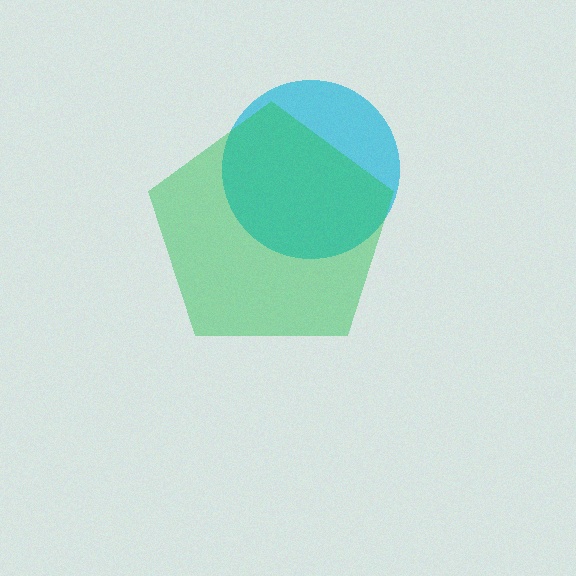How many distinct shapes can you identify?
There are 2 distinct shapes: a cyan circle, a green pentagon.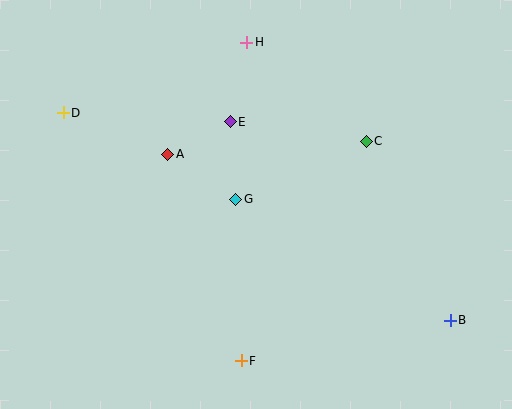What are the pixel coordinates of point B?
Point B is at (450, 320).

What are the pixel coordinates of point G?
Point G is at (236, 199).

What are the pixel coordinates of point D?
Point D is at (63, 113).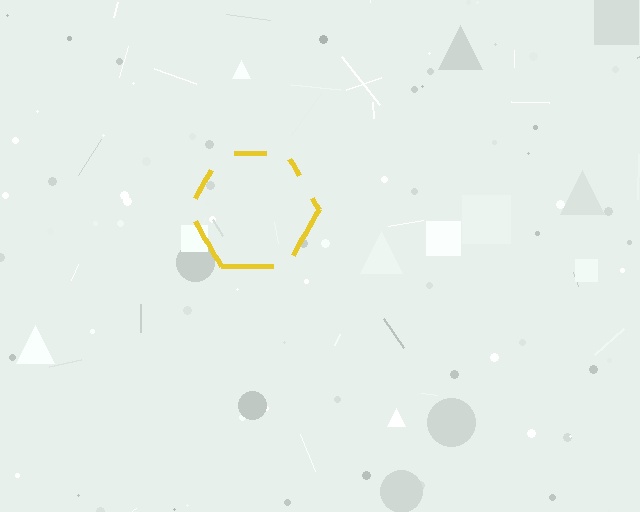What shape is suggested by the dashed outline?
The dashed outline suggests a hexagon.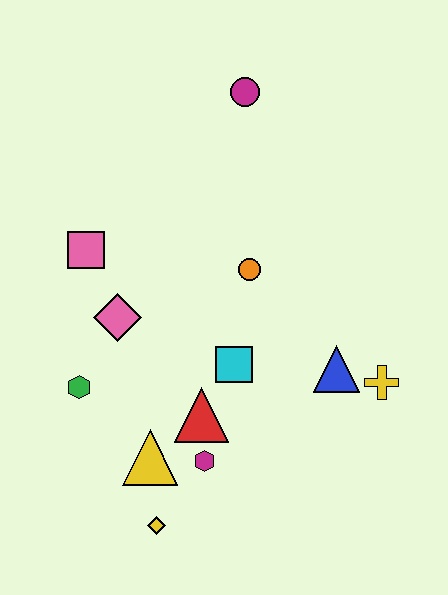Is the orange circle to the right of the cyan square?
Yes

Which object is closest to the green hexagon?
The pink diamond is closest to the green hexagon.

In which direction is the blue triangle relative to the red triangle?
The blue triangle is to the right of the red triangle.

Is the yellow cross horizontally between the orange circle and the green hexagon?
No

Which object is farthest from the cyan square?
The magenta circle is farthest from the cyan square.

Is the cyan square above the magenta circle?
No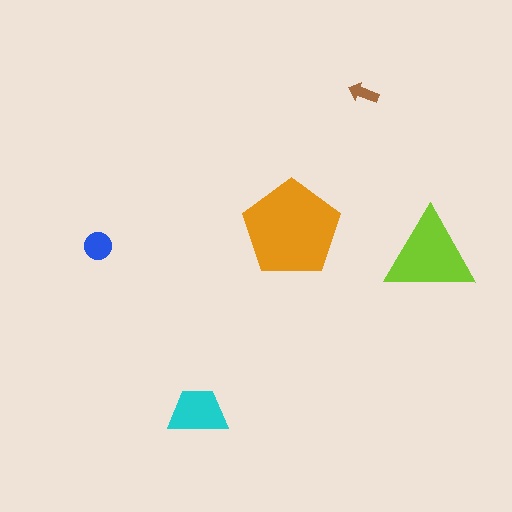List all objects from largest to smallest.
The orange pentagon, the lime triangle, the cyan trapezoid, the blue circle, the brown arrow.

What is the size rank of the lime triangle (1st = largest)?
2nd.